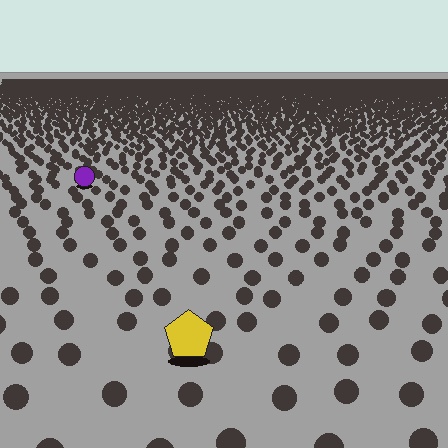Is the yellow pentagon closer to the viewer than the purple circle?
Yes. The yellow pentagon is closer — you can tell from the texture gradient: the ground texture is coarser near it.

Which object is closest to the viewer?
The yellow pentagon is closest. The texture marks near it are larger and more spread out.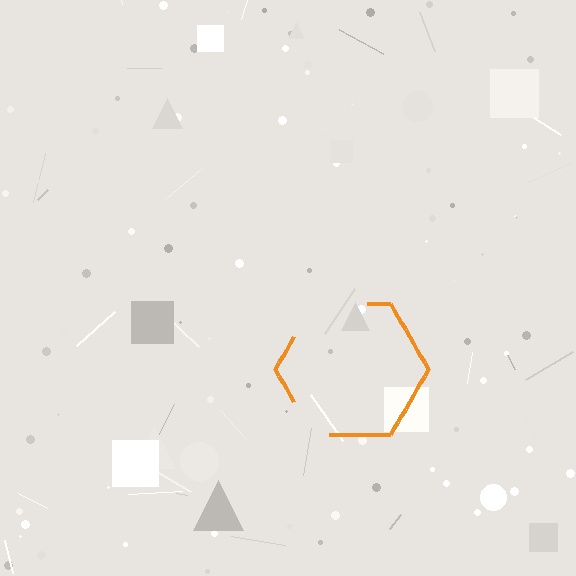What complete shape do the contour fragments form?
The contour fragments form a hexagon.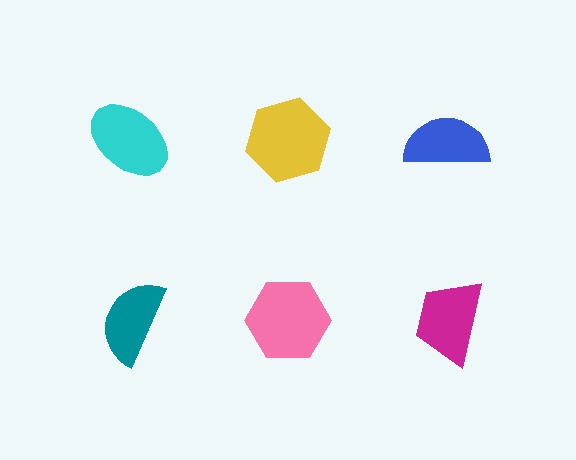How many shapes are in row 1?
3 shapes.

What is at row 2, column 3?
A magenta trapezoid.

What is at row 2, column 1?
A teal semicircle.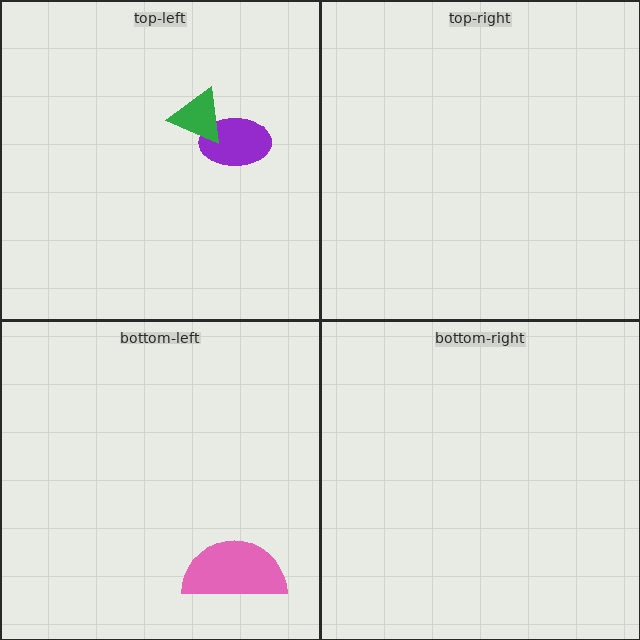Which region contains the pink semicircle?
The bottom-left region.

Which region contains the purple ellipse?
The top-left region.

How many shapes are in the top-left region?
2.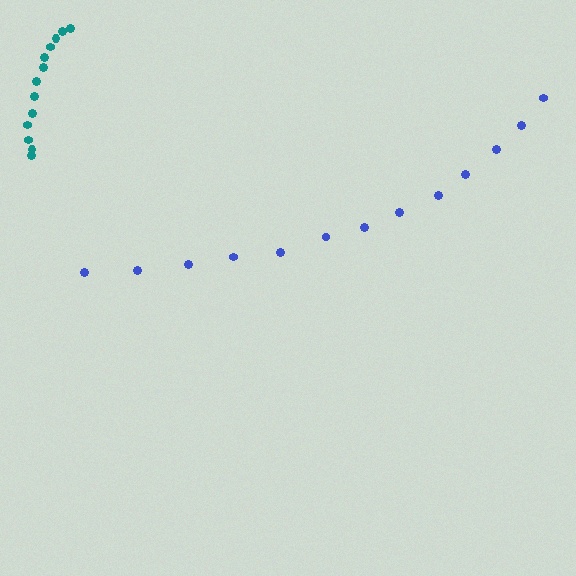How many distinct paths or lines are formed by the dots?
There are 2 distinct paths.